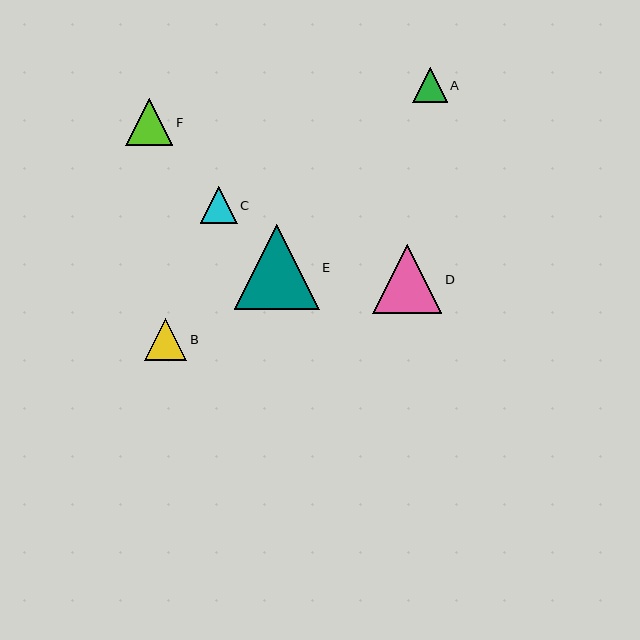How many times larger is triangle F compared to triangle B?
Triangle F is approximately 1.1 times the size of triangle B.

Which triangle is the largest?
Triangle E is the largest with a size of approximately 84 pixels.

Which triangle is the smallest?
Triangle A is the smallest with a size of approximately 34 pixels.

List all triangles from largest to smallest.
From largest to smallest: E, D, F, B, C, A.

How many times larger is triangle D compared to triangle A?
Triangle D is approximately 2.0 times the size of triangle A.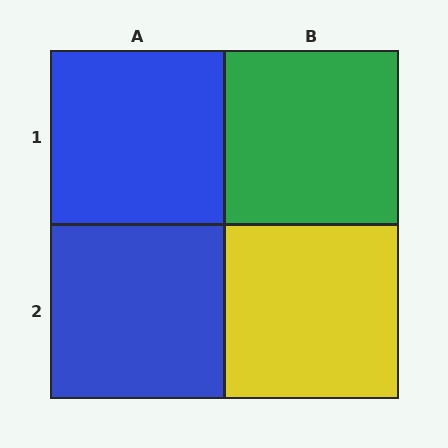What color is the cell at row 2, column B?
Yellow.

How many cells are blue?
2 cells are blue.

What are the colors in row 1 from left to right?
Blue, green.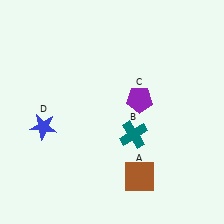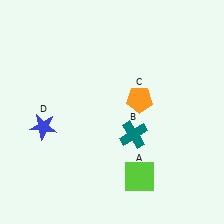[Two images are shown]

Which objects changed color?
A changed from brown to lime. C changed from purple to orange.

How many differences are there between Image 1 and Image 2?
There are 2 differences between the two images.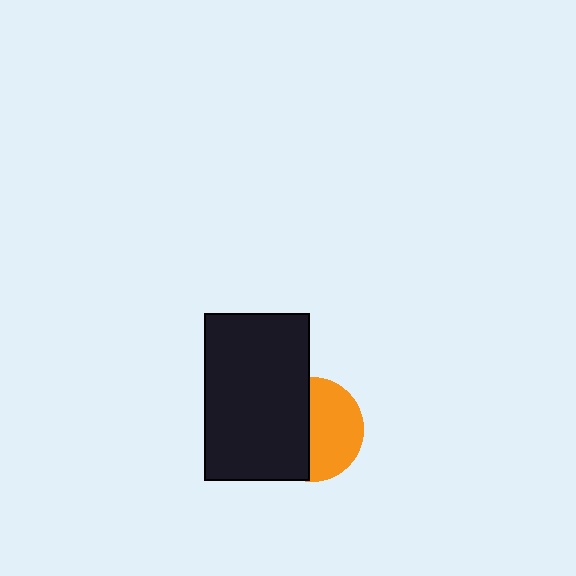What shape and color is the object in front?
The object in front is a black rectangle.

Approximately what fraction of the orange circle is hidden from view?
Roughly 47% of the orange circle is hidden behind the black rectangle.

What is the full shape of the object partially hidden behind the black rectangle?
The partially hidden object is an orange circle.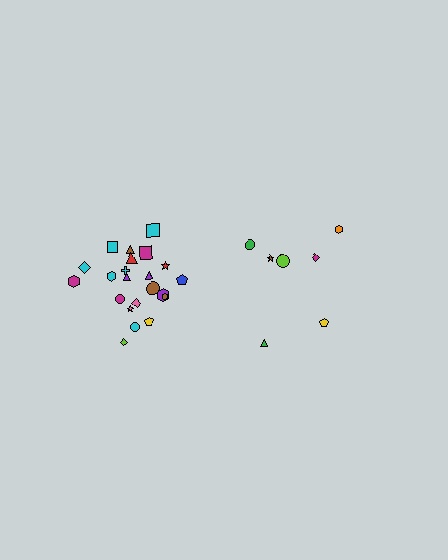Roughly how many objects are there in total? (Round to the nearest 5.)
Roughly 30 objects in total.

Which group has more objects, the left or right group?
The left group.